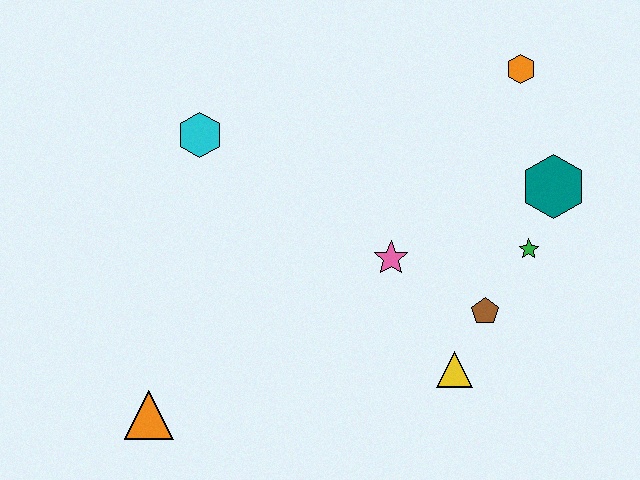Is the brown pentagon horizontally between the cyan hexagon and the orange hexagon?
Yes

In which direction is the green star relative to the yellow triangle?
The green star is above the yellow triangle.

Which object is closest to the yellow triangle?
The brown pentagon is closest to the yellow triangle.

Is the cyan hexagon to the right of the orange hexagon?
No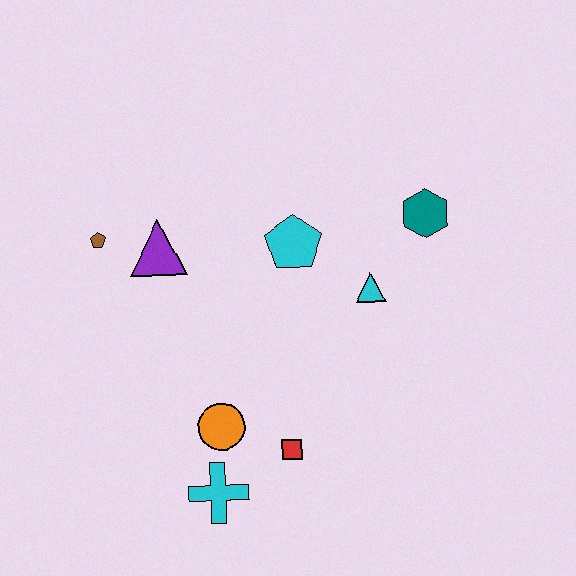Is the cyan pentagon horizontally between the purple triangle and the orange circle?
No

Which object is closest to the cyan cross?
The orange circle is closest to the cyan cross.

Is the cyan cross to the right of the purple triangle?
Yes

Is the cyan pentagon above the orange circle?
Yes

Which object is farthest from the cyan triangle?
The brown pentagon is farthest from the cyan triangle.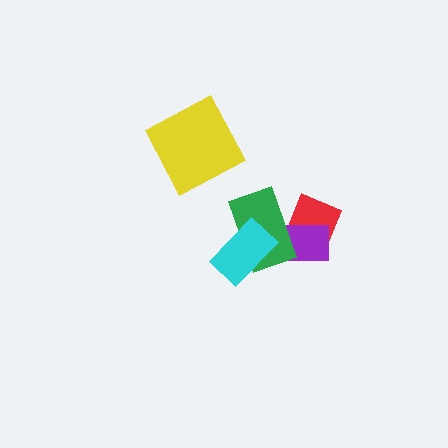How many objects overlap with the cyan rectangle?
1 object overlaps with the cyan rectangle.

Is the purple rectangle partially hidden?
Yes, it is partially covered by another shape.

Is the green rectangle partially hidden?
Yes, it is partially covered by another shape.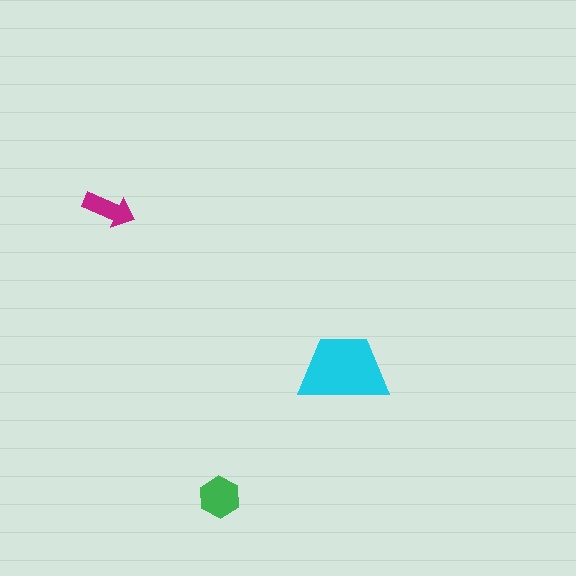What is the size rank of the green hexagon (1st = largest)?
2nd.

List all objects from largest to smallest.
The cyan trapezoid, the green hexagon, the magenta arrow.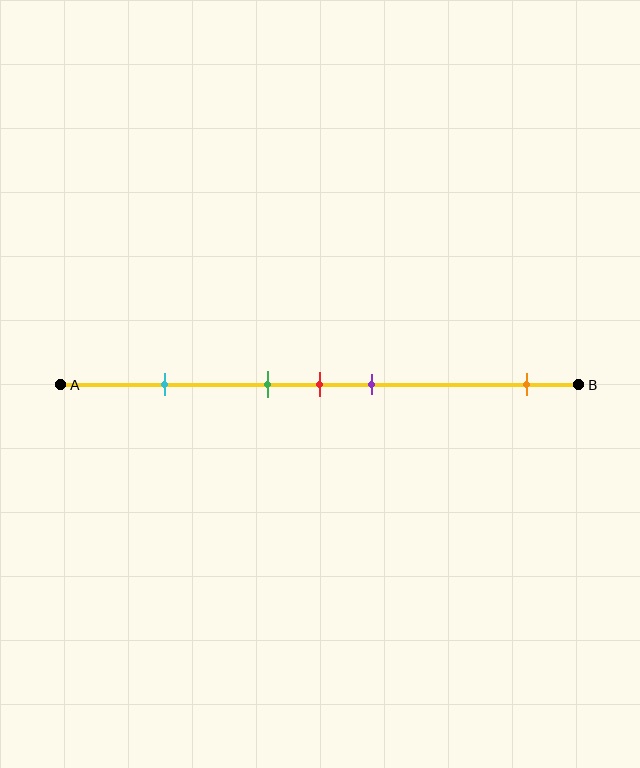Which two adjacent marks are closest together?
The green and red marks are the closest adjacent pair.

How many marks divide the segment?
There are 5 marks dividing the segment.